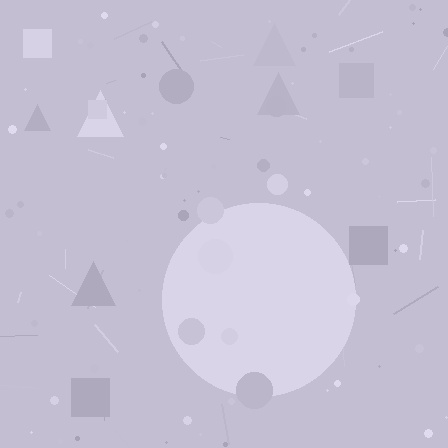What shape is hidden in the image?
A circle is hidden in the image.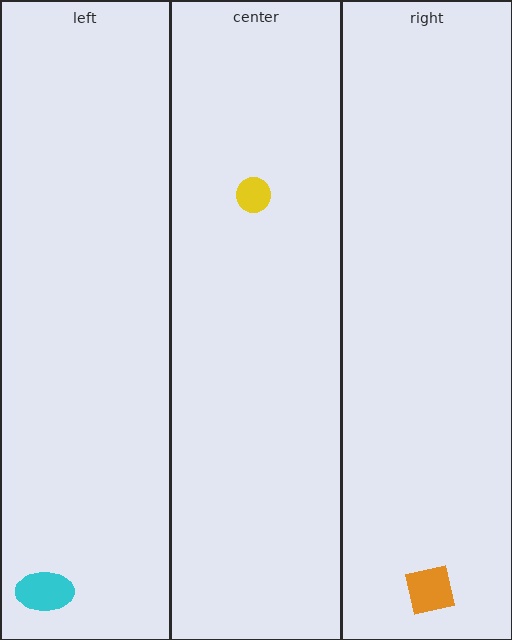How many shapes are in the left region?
1.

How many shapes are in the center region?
1.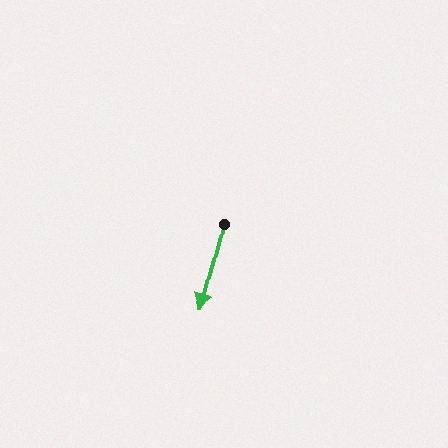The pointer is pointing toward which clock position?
Roughly 6 o'clock.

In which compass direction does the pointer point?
South.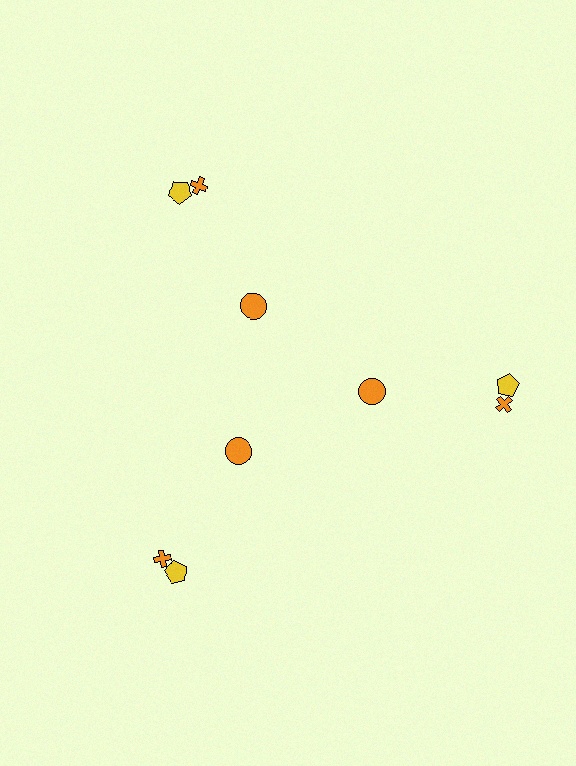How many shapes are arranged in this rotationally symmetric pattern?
There are 9 shapes, arranged in 3 groups of 3.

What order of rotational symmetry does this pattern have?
This pattern has 3-fold rotational symmetry.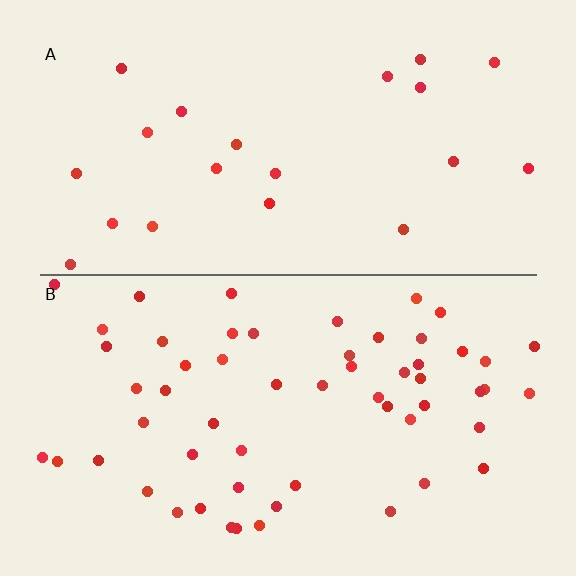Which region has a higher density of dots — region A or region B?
B (the bottom).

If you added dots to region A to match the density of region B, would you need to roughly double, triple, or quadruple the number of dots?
Approximately triple.